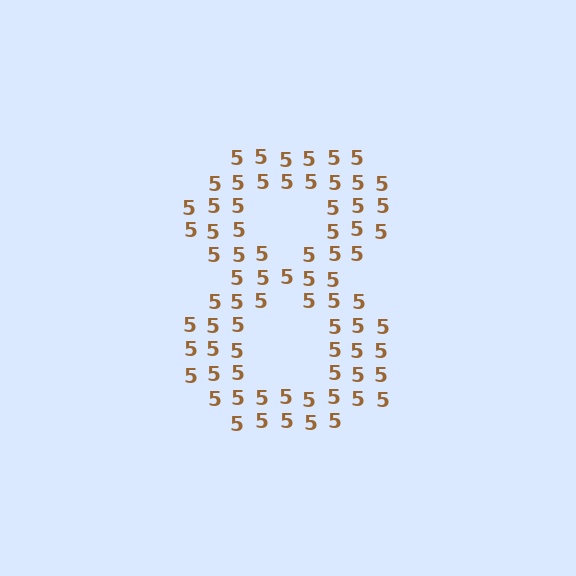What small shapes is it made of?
It is made of small digit 5's.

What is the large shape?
The large shape is the digit 8.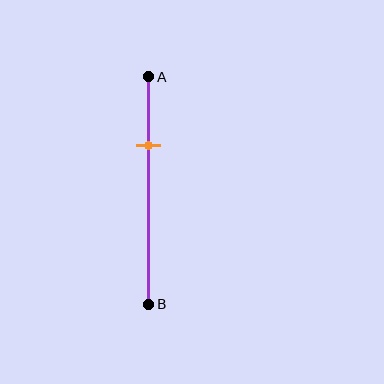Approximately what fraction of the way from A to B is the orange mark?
The orange mark is approximately 30% of the way from A to B.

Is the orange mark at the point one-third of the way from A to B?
No, the mark is at about 30% from A, not at the 33% one-third point.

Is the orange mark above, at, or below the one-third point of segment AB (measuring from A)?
The orange mark is above the one-third point of segment AB.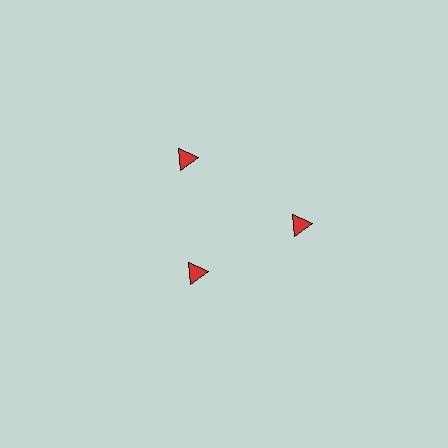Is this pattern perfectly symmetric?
No. The 3 red triangles are arranged in a ring, but one element near the 7 o'clock position is pulled inward toward the center, breaking the 3-fold rotational symmetry.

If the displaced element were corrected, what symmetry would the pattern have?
It would have 3-fold rotational symmetry — the pattern would map onto itself every 120 degrees.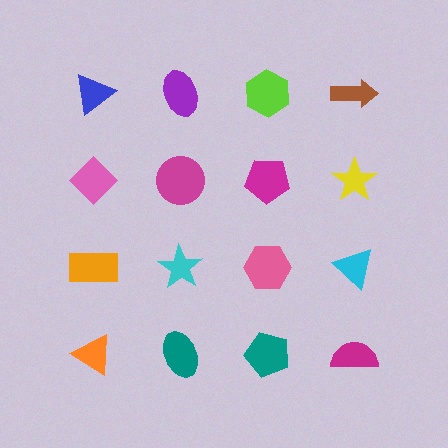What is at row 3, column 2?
A cyan star.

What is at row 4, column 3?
A teal pentagon.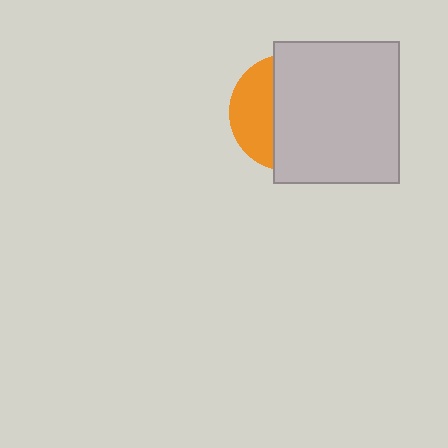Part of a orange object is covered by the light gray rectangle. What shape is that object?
It is a circle.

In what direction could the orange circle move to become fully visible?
The orange circle could move left. That would shift it out from behind the light gray rectangle entirely.